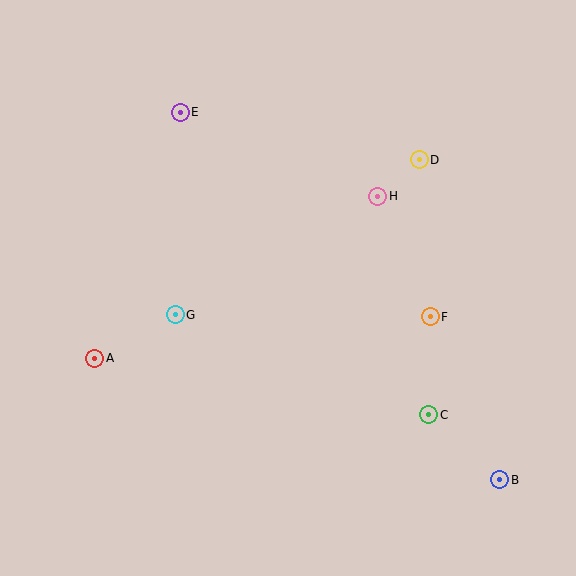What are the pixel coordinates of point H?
Point H is at (378, 196).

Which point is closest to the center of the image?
Point G at (175, 315) is closest to the center.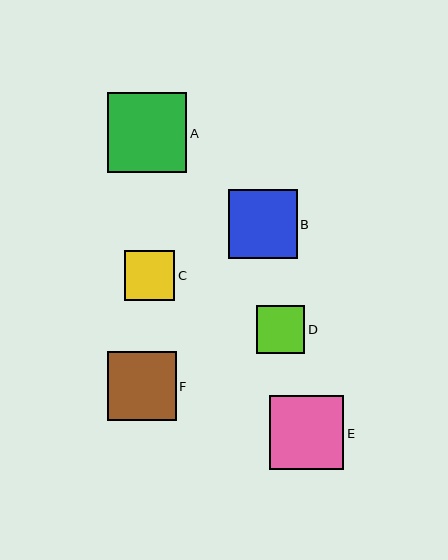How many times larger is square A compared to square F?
Square A is approximately 1.2 times the size of square F.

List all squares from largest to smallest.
From largest to smallest: A, E, F, B, C, D.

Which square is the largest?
Square A is the largest with a size of approximately 80 pixels.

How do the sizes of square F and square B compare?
Square F and square B are approximately the same size.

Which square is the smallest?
Square D is the smallest with a size of approximately 49 pixels.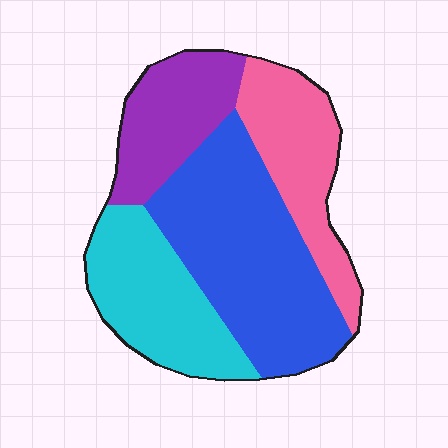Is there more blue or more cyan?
Blue.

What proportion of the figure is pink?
Pink covers around 20% of the figure.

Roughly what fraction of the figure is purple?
Purple covers about 20% of the figure.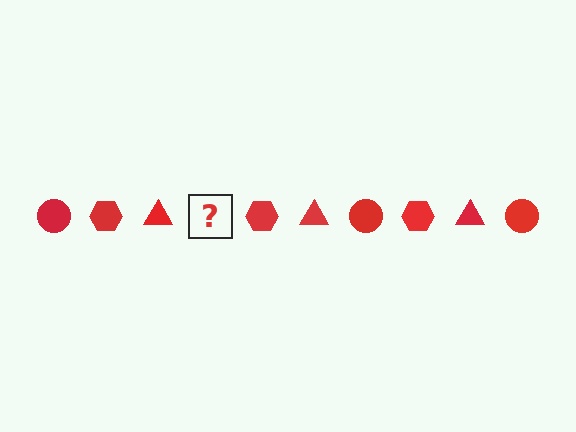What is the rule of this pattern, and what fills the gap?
The rule is that the pattern cycles through circle, hexagon, triangle shapes in red. The gap should be filled with a red circle.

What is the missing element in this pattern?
The missing element is a red circle.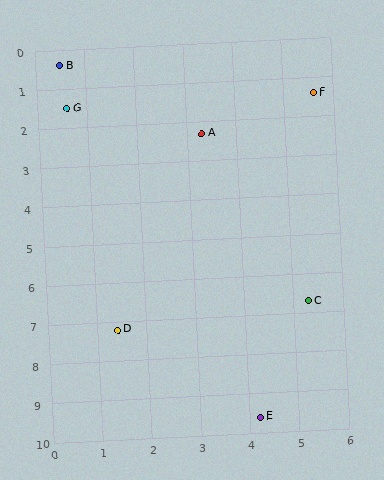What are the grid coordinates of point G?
Point G is at approximately (0.6, 1.5).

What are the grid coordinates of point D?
Point D is at approximately (1.4, 7.2).